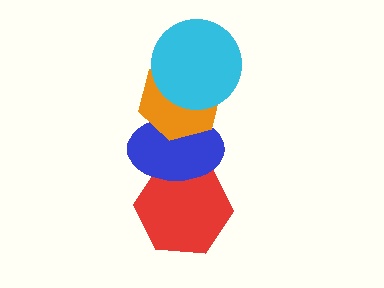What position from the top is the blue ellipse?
The blue ellipse is 3rd from the top.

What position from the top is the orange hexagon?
The orange hexagon is 2nd from the top.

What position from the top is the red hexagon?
The red hexagon is 4th from the top.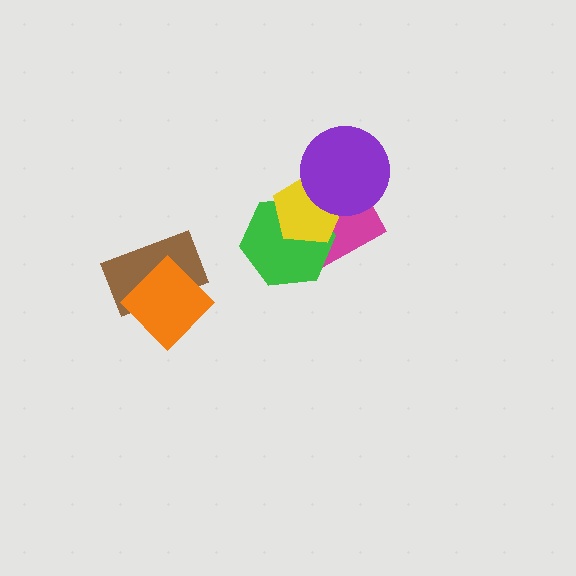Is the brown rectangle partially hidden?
Yes, it is partially covered by another shape.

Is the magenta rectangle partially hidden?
Yes, it is partially covered by another shape.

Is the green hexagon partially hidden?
Yes, it is partially covered by another shape.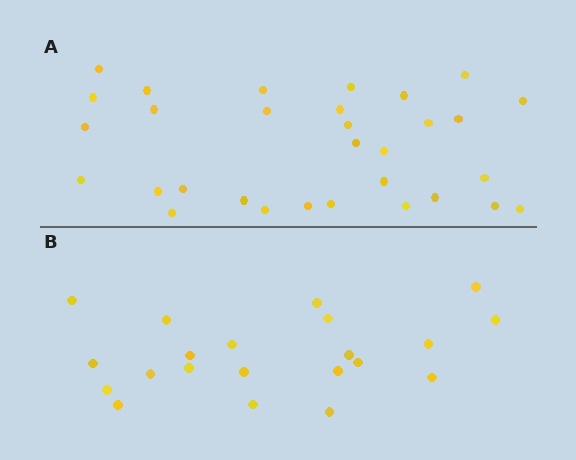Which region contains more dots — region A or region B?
Region A (the top region) has more dots.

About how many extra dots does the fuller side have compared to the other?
Region A has roughly 10 or so more dots than region B.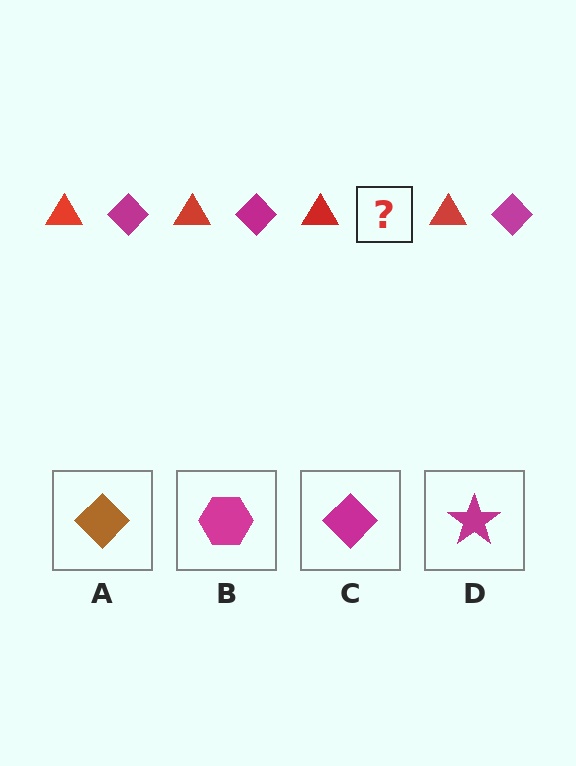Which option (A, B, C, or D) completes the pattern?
C.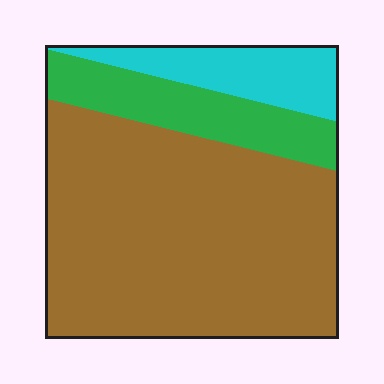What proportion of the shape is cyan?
Cyan takes up less than a sixth of the shape.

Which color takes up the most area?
Brown, at roughly 70%.